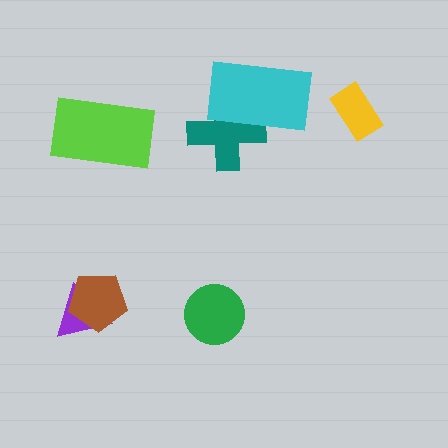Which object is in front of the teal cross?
The cyan rectangle is in front of the teal cross.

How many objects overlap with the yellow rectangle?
0 objects overlap with the yellow rectangle.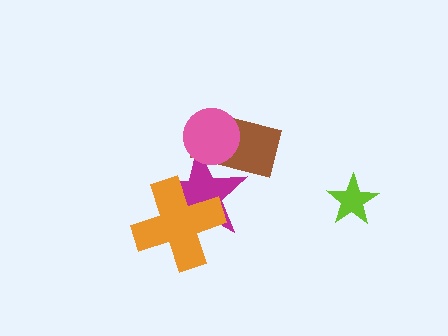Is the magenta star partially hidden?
Yes, it is partially covered by another shape.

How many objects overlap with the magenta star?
3 objects overlap with the magenta star.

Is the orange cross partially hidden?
No, no other shape covers it.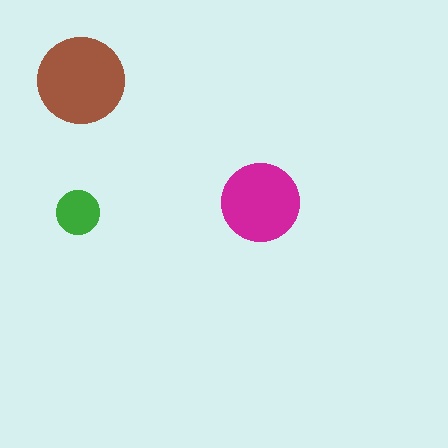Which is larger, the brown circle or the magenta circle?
The brown one.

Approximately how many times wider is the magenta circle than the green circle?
About 2 times wider.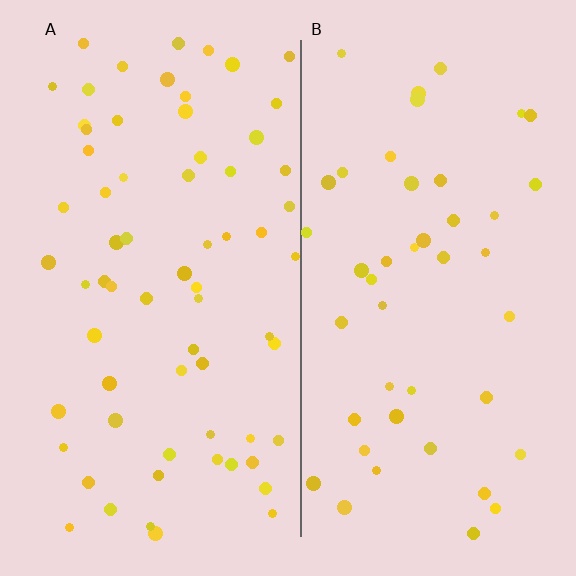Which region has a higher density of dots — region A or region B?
A (the left).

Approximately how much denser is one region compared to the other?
Approximately 1.5× — region A over region B.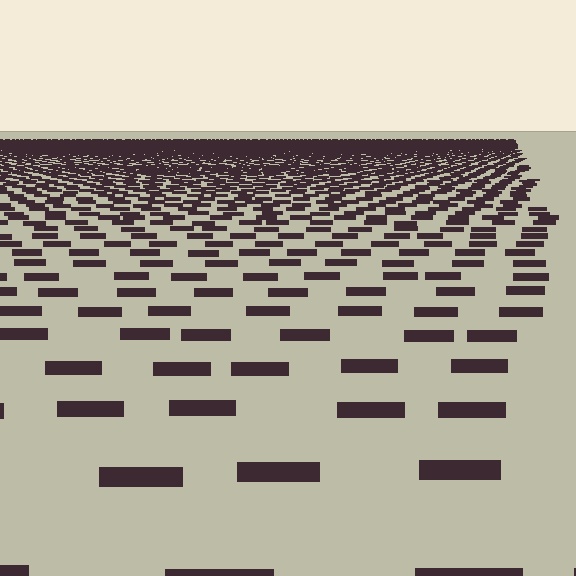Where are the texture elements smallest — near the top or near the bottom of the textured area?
Near the top.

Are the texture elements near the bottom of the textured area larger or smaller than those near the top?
Larger. Near the bottom, elements are closer to the viewer and appear at a bigger on-screen size.